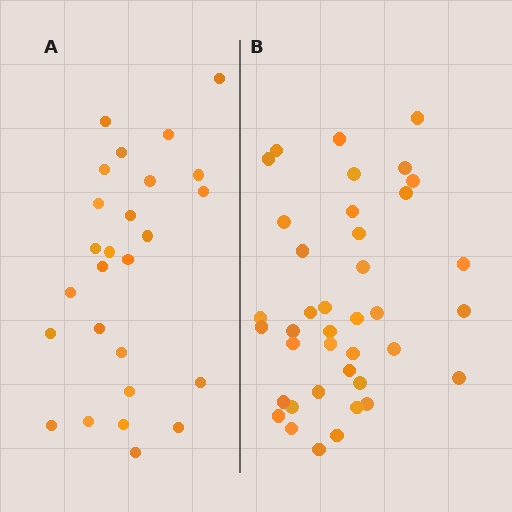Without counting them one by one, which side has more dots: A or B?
Region B (the right region) has more dots.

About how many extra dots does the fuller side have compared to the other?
Region B has approximately 15 more dots than region A.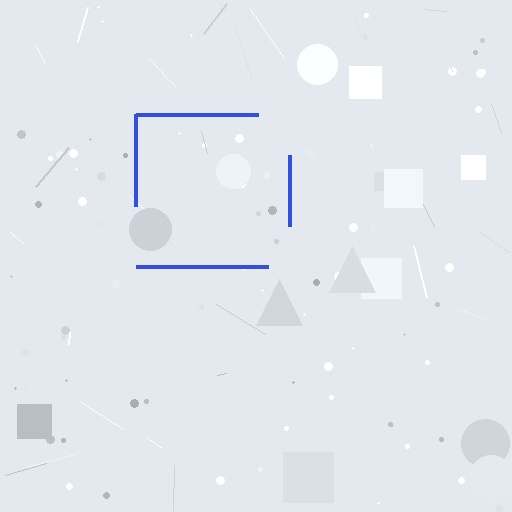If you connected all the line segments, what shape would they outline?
They would outline a square.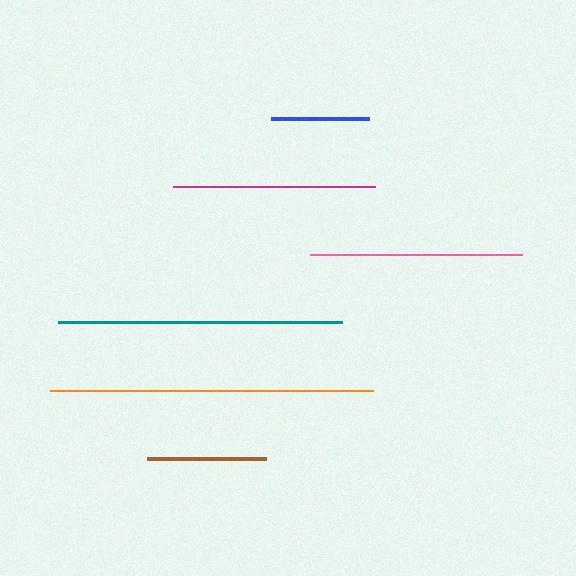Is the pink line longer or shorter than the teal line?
The teal line is longer than the pink line.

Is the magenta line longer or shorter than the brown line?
The magenta line is longer than the brown line.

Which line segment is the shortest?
The blue line is the shortest at approximately 98 pixels.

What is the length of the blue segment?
The blue segment is approximately 98 pixels long.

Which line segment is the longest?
The orange line is the longest at approximately 323 pixels.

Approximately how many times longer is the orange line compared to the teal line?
The orange line is approximately 1.1 times the length of the teal line.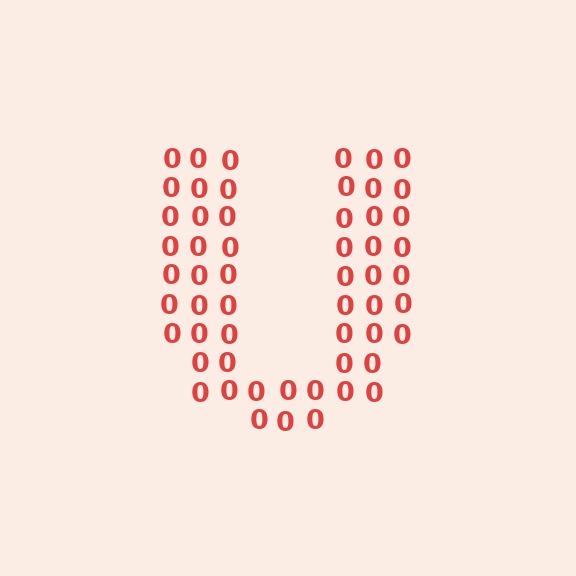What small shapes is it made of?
It is made of small digit 0's.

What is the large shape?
The large shape is the letter U.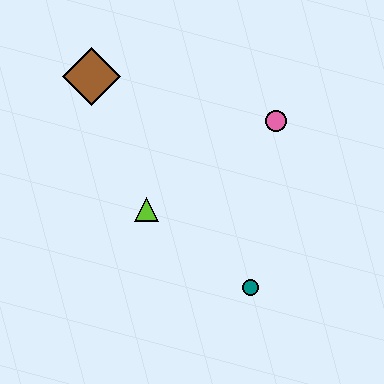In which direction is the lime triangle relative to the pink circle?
The lime triangle is to the left of the pink circle.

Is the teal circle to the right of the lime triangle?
Yes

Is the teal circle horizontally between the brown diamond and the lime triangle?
No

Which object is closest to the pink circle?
The lime triangle is closest to the pink circle.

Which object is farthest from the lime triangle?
The pink circle is farthest from the lime triangle.